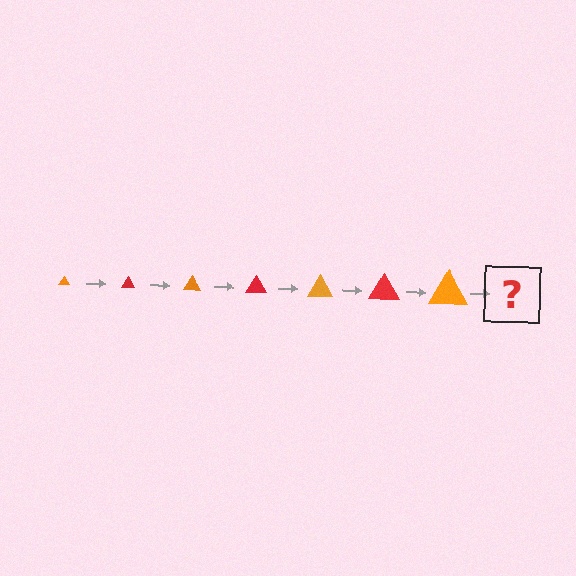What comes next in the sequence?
The next element should be a red triangle, larger than the previous one.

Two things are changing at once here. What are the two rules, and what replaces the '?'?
The two rules are that the triangle grows larger each step and the color cycles through orange and red. The '?' should be a red triangle, larger than the previous one.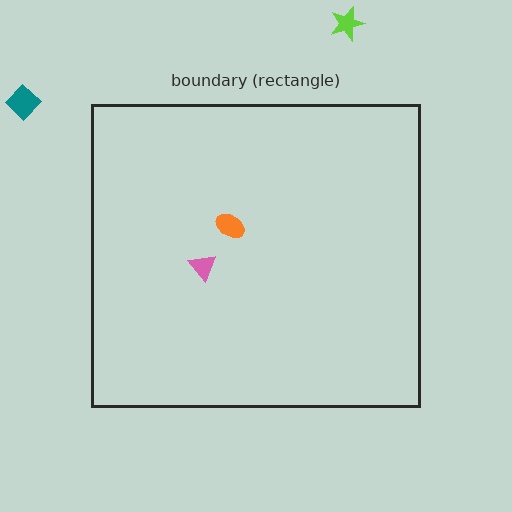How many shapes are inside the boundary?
2 inside, 2 outside.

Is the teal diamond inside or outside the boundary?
Outside.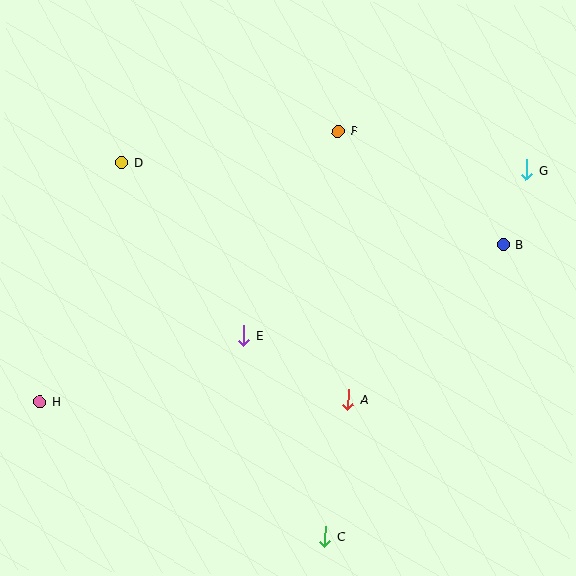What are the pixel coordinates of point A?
Point A is at (348, 400).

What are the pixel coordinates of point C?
Point C is at (325, 537).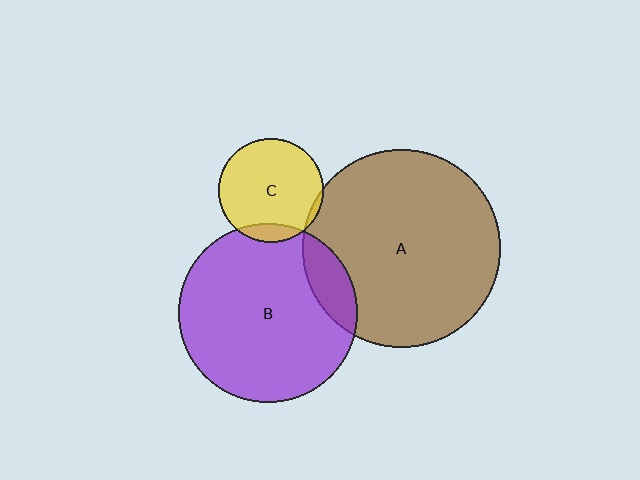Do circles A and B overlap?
Yes.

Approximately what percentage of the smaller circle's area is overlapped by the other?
Approximately 15%.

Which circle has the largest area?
Circle A (brown).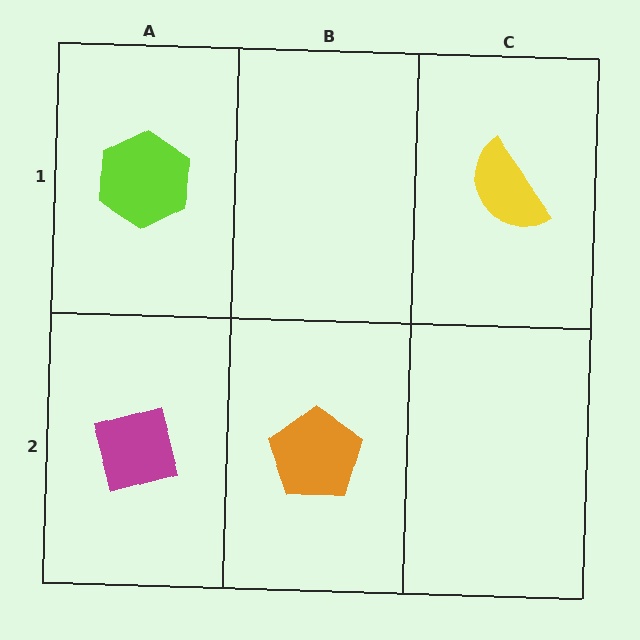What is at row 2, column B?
An orange pentagon.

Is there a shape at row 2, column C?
No, that cell is empty.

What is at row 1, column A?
A lime hexagon.